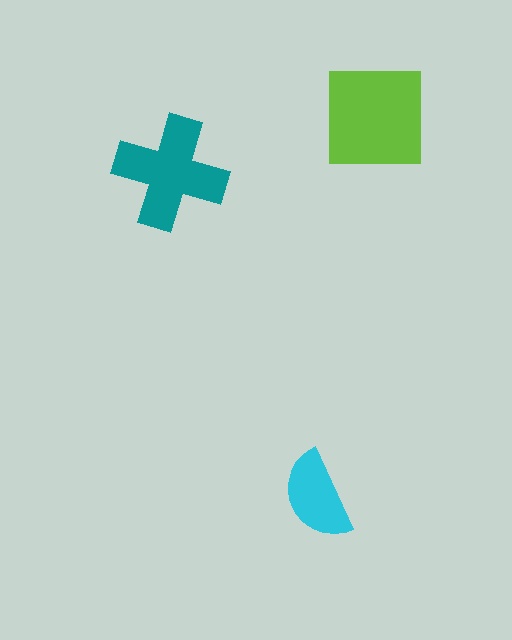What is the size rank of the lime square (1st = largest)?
1st.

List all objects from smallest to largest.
The cyan semicircle, the teal cross, the lime square.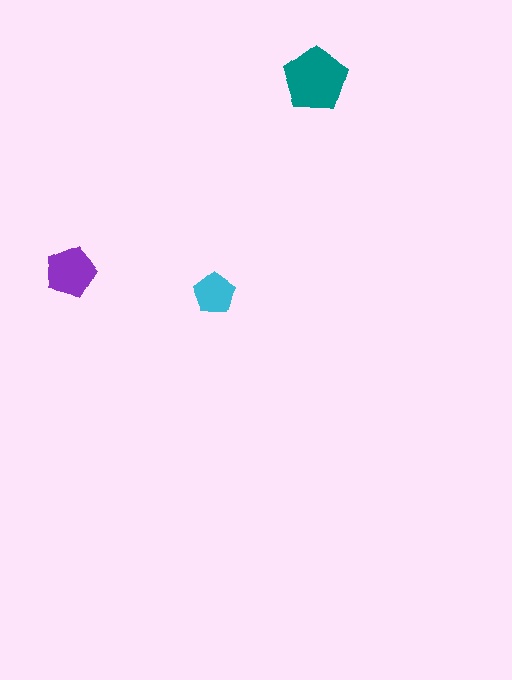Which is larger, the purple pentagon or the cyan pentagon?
The purple one.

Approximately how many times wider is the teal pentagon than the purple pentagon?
About 1.5 times wider.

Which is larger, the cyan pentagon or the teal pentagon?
The teal one.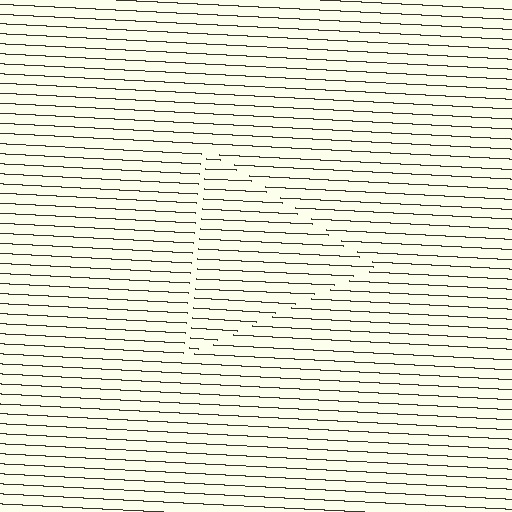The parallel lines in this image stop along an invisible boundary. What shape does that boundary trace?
An illusory triangle. The interior of the shape contains the same grating, shifted by half a period — the contour is defined by the phase discontinuity where line-ends from the inner and outer gratings abut.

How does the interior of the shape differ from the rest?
The interior of the shape contains the same grating, shifted by half a period — the contour is defined by the phase discontinuity where line-ends from the inner and outer gratings abut.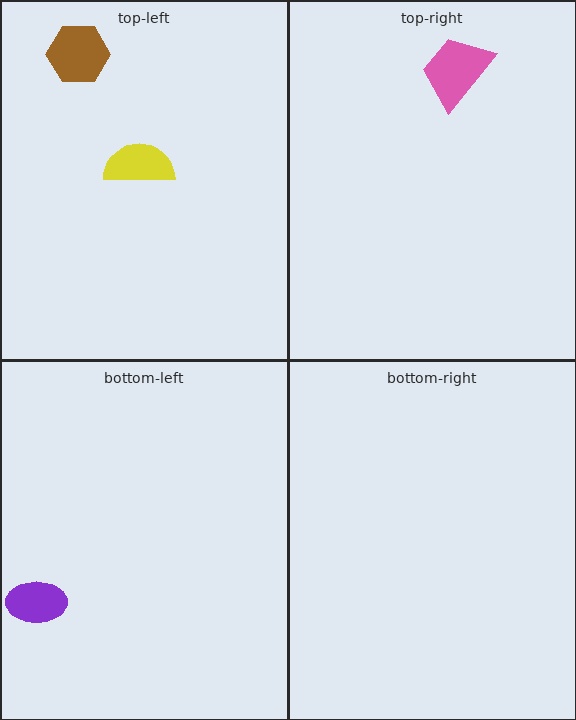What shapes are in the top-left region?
The brown hexagon, the yellow semicircle.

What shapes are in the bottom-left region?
The purple ellipse.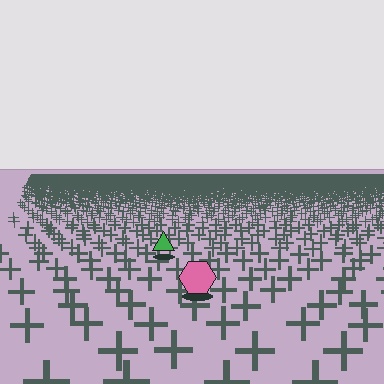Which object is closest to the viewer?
The pink hexagon is closest. The texture marks near it are larger and more spread out.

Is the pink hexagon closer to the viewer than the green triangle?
Yes. The pink hexagon is closer — you can tell from the texture gradient: the ground texture is coarser near it.